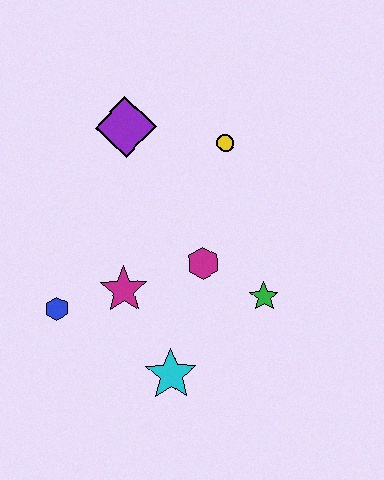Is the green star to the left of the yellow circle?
No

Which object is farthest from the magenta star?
The yellow circle is farthest from the magenta star.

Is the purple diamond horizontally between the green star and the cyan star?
No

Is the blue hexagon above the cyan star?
Yes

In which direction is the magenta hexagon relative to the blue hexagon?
The magenta hexagon is to the right of the blue hexagon.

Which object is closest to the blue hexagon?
The magenta star is closest to the blue hexagon.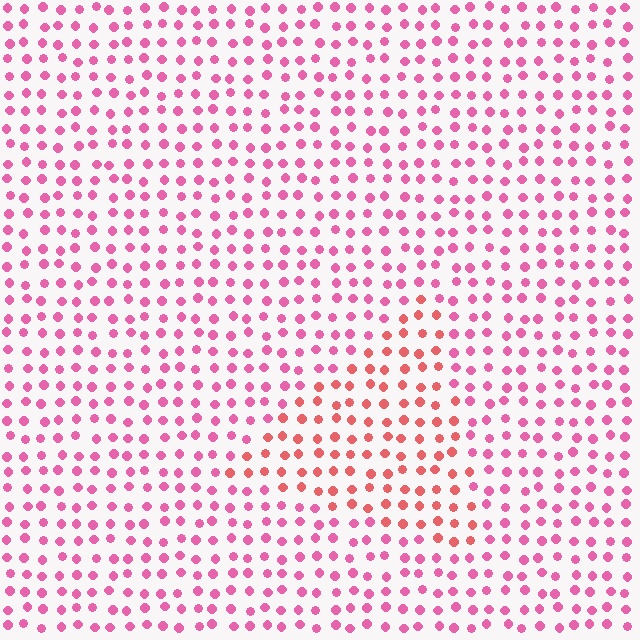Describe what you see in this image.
The image is filled with small pink elements in a uniform arrangement. A triangle-shaped region is visible where the elements are tinted to a slightly different hue, forming a subtle color boundary.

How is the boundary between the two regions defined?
The boundary is defined purely by a slight shift in hue (about 31 degrees). Spacing, size, and orientation are identical on both sides.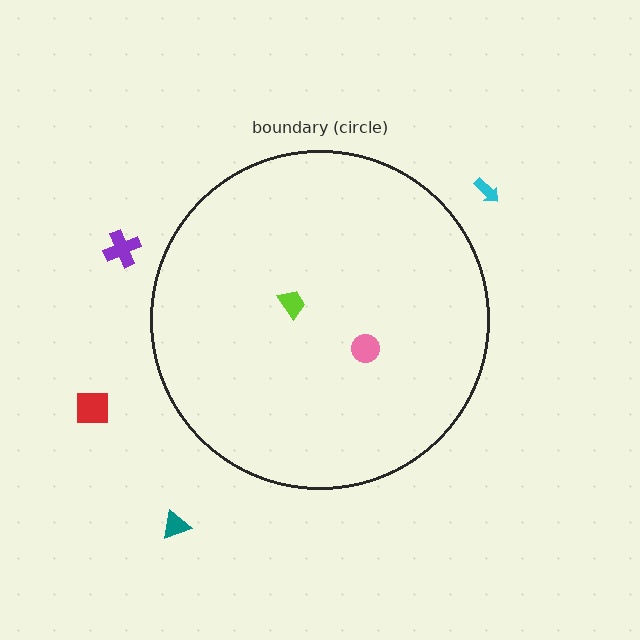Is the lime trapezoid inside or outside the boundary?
Inside.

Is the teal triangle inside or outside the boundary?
Outside.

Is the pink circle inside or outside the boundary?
Inside.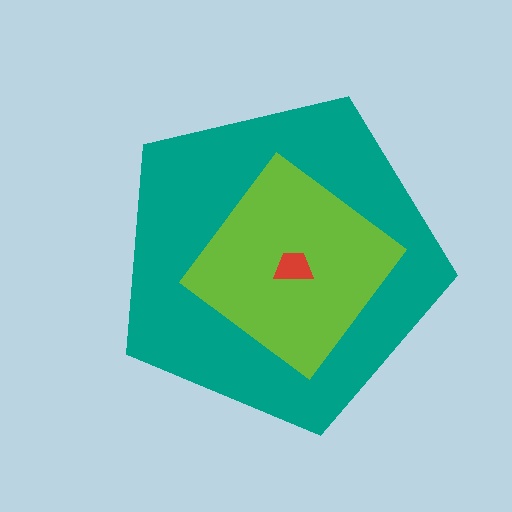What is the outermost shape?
The teal pentagon.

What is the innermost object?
The red trapezoid.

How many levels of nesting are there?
3.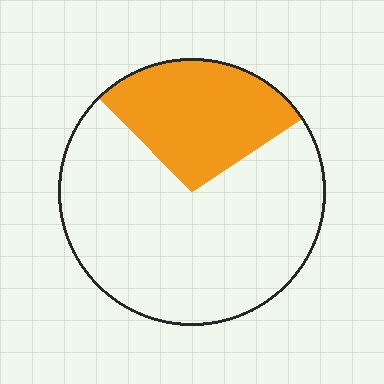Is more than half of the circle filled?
No.